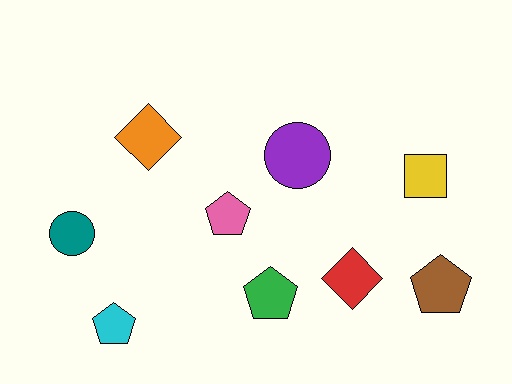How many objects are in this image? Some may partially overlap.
There are 9 objects.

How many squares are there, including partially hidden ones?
There is 1 square.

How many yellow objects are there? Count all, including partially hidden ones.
There is 1 yellow object.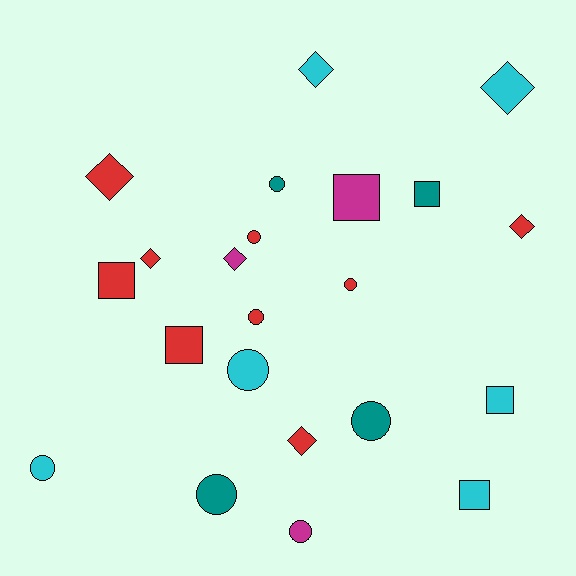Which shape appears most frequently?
Circle, with 9 objects.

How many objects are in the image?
There are 22 objects.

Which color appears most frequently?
Red, with 9 objects.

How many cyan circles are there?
There are 2 cyan circles.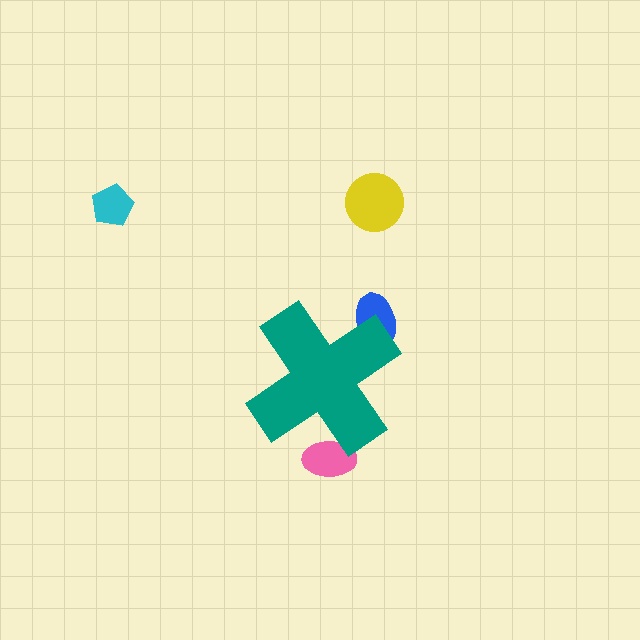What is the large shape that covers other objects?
A teal cross.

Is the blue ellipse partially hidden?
Yes, the blue ellipse is partially hidden behind the teal cross.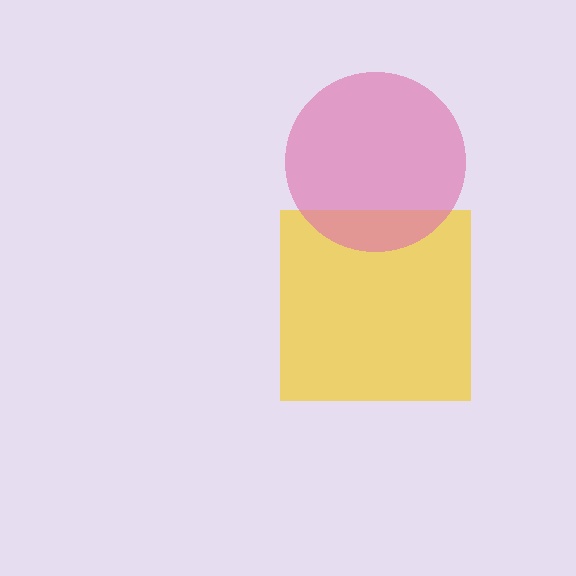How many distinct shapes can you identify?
There are 2 distinct shapes: a yellow square, a pink circle.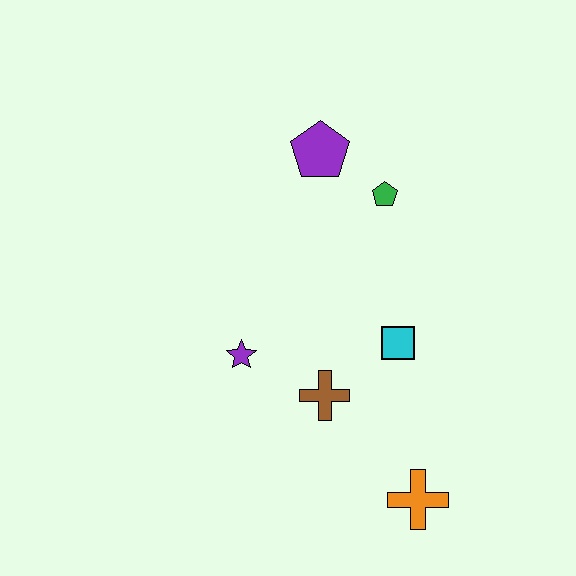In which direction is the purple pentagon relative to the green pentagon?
The purple pentagon is to the left of the green pentagon.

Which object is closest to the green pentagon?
The purple pentagon is closest to the green pentagon.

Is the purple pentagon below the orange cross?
No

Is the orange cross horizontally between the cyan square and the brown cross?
No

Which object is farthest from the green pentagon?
The orange cross is farthest from the green pentagon.